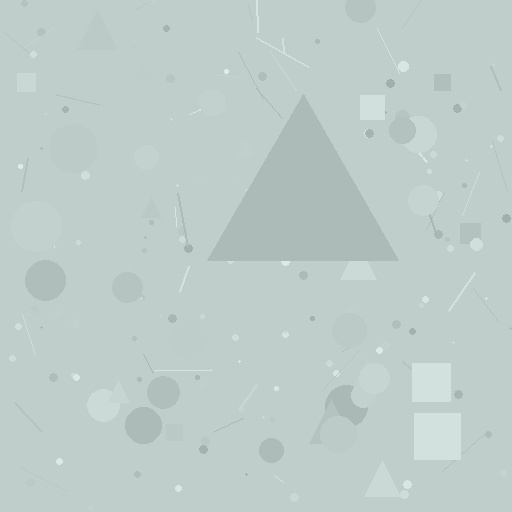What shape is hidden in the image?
A triangle is hidden in the image.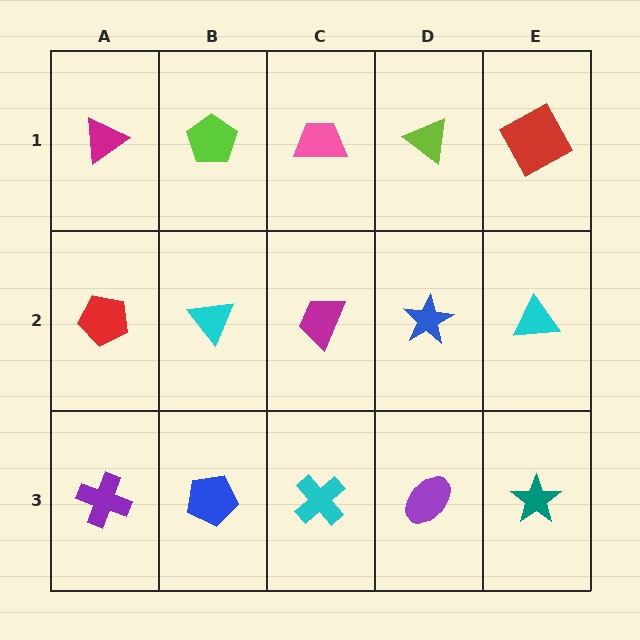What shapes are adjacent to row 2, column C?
A pink trapezoid (row 1, column C), a cyan cross (row 3, column C), a cyan triangle (row 2, column B), a blue star (row 2, column D).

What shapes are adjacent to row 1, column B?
A cyan triangle (row 2, column B), a magenta triangle (row 1, column A), a pink trapezoid (row 1, column C).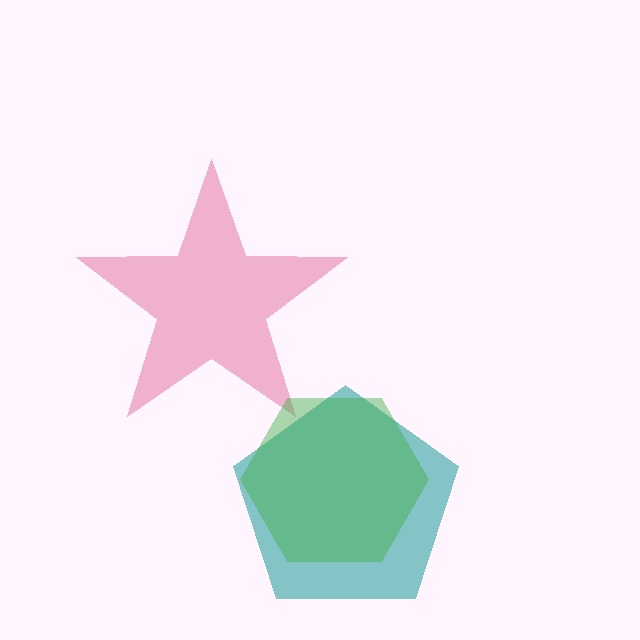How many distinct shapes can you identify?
There are 3 distinct shapes: a teal pentagon, a pink star, a green hexagon.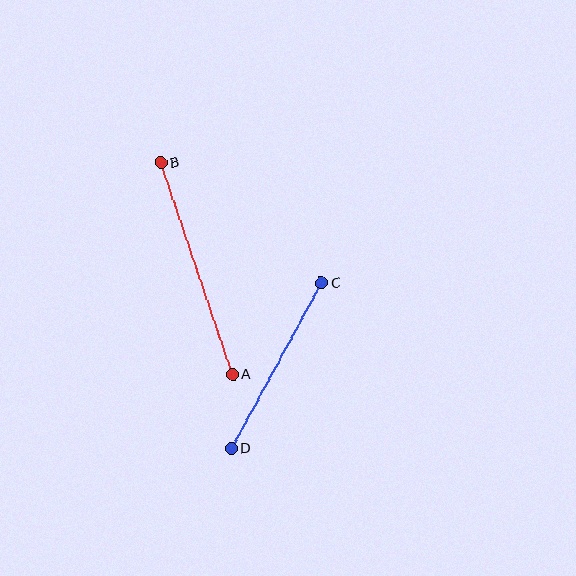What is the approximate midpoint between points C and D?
The midpoint is at approximately (276, 366) pixels.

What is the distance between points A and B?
The distance is approximately 223 pixels.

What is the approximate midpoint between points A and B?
The midpoint is at approximately (197, 269) pixels.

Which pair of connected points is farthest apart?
Points A and B are farthest apart.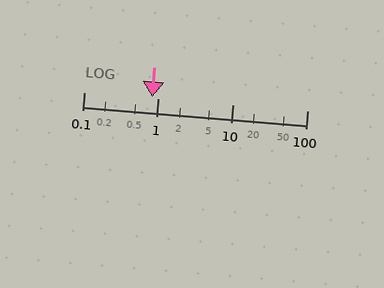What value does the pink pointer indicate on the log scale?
The pointer indicates approximately 0.83.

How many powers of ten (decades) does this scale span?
The scale spans 3 decades, from 0.1 to 100.